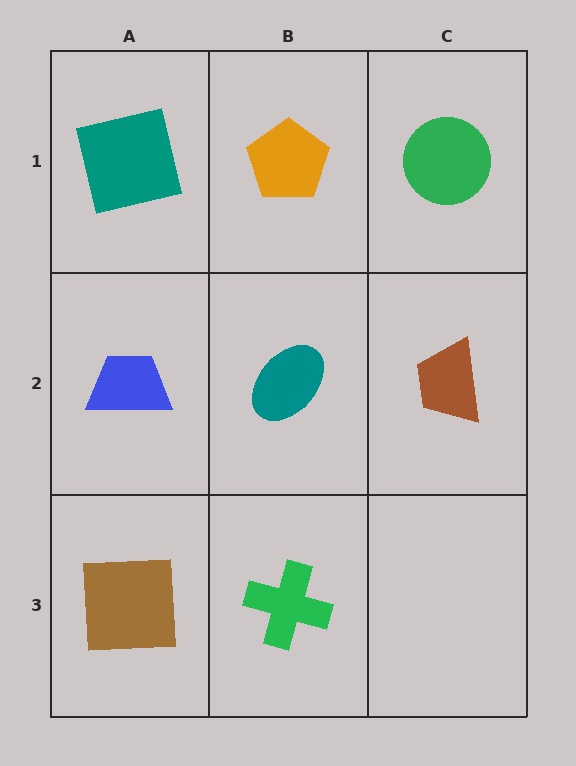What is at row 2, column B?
A teal ellipse.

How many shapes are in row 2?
3 shapes.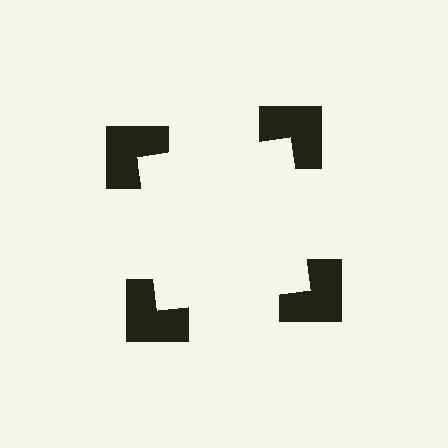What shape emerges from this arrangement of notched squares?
An illusory square — its edges are inferred from the aligned wedge cuts in the notched squares, not physically drawn.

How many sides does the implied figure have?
4 sides.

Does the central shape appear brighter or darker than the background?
It typically appears slightly brighter than the background, even though no actual brightness change is drawn.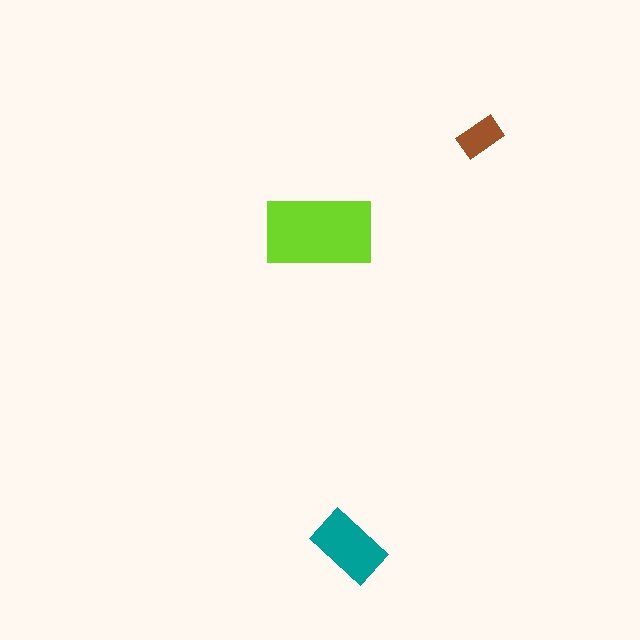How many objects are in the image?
There are 3 objects in the image.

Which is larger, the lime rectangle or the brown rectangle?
The lime one.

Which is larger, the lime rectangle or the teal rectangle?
The lime one.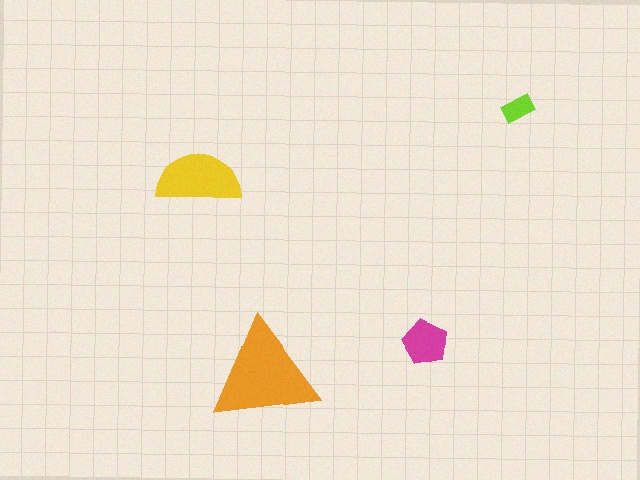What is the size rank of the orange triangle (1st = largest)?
1st.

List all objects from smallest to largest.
The lime rectangle, the magenta pentagon, the yellow semicircle, the orange triangle.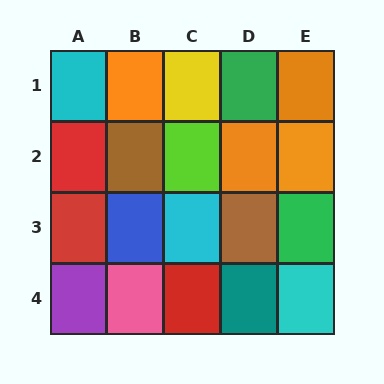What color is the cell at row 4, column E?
Cyan.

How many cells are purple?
1 cell is purple.